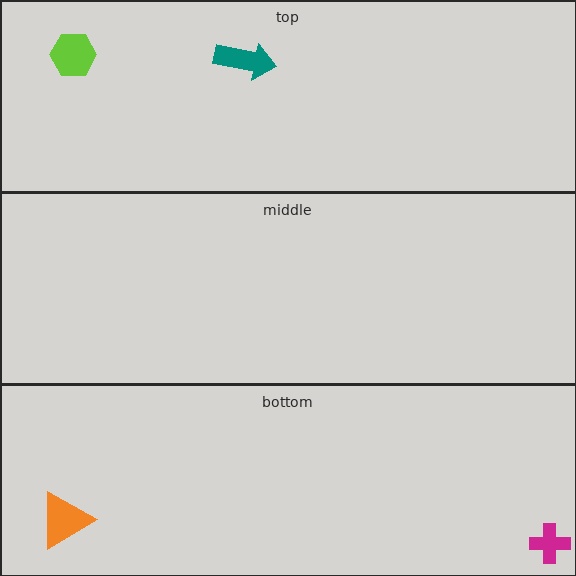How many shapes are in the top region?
2.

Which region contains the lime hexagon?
The top region.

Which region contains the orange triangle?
The bottom region.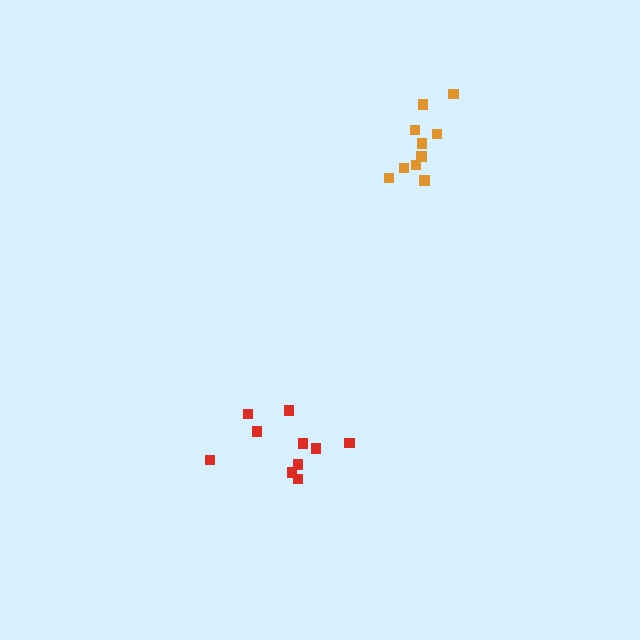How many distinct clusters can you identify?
There are 2 distinct clusters.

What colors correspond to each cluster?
The clusters are colored: red, orange.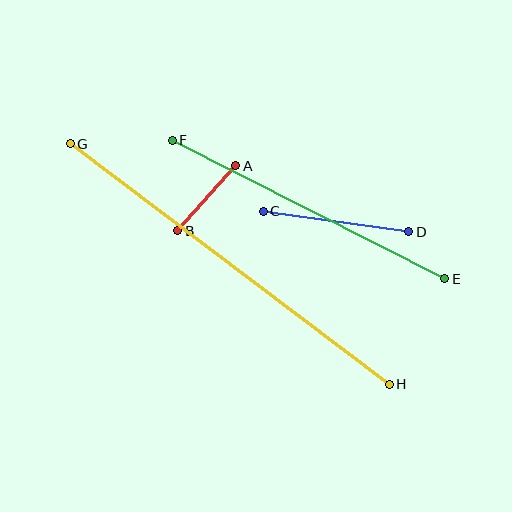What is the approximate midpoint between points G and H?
The midpoint is at approximately (230, 264) pixels.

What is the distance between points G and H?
The distance is approximately 400 pixels.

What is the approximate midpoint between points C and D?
The midpoint is at approximately (336, 222) pixels.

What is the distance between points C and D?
The distance is approximately 147 pixels.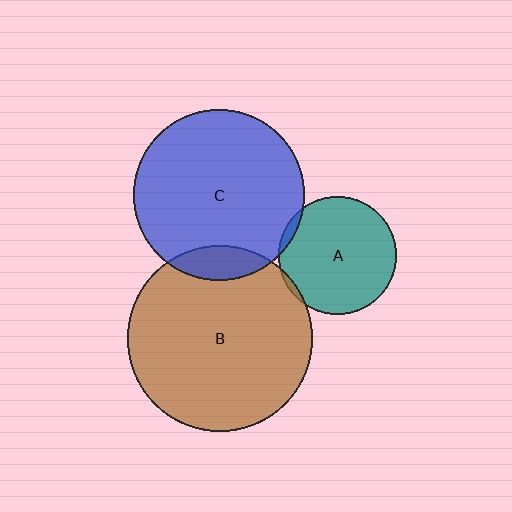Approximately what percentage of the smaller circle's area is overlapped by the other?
Approximately 5%.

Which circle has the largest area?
Circle B (brown).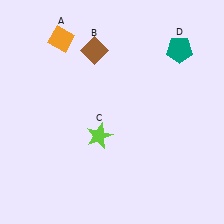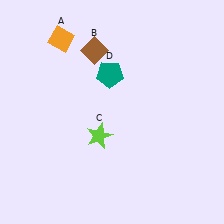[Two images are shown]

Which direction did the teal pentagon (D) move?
The teal pentagon (D) moved left.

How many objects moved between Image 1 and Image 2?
1 object moved between the two images.